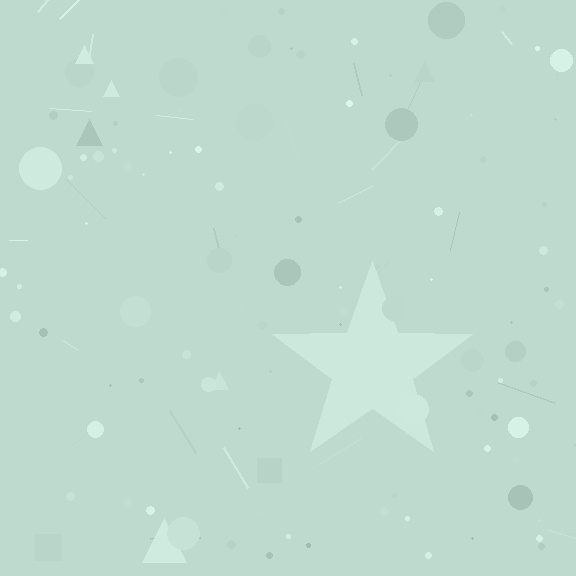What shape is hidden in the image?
A star is hidden in the image.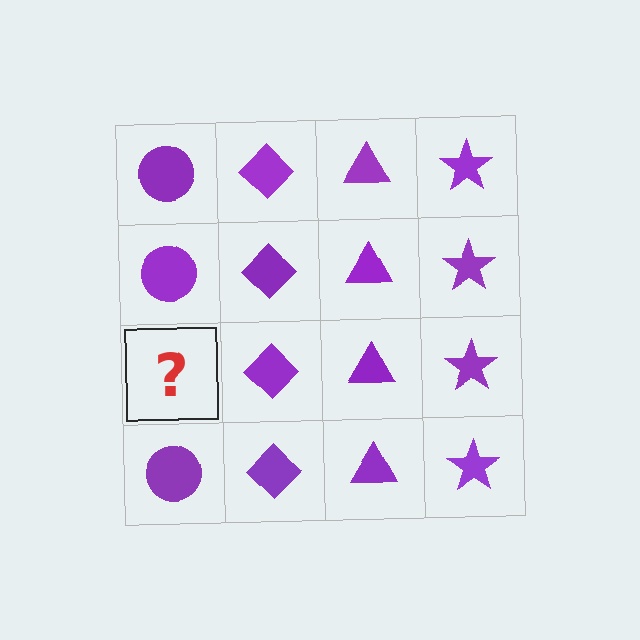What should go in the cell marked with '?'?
The missing cell should contain a purple circle.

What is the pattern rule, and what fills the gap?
The rule is that each column has a consistent shape. The gap should be filled with a purple circle.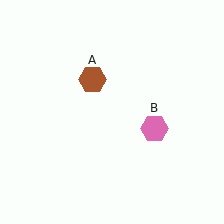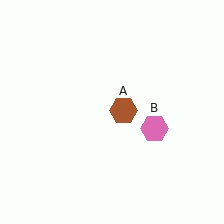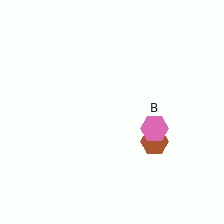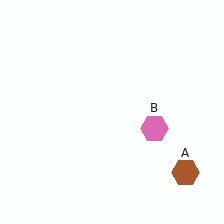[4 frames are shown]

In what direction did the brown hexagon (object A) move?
The brown hexagon (object A) moved down and to the right.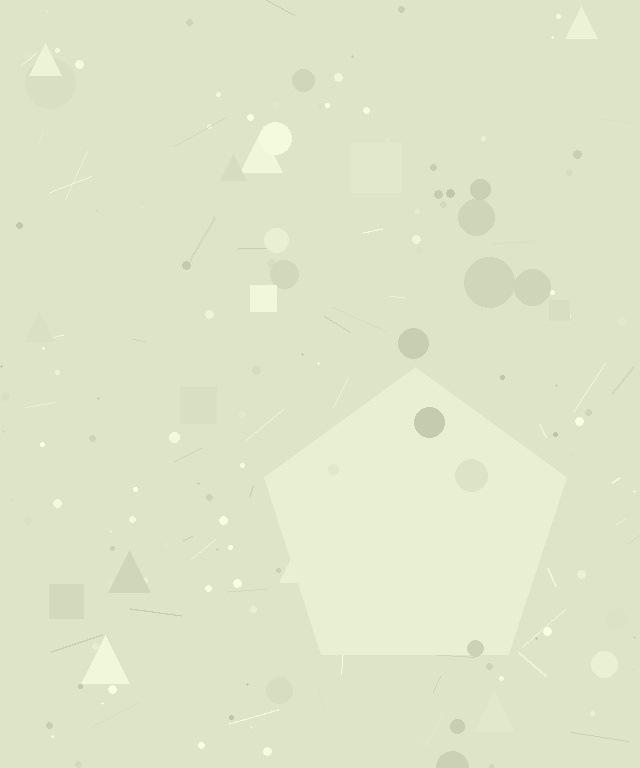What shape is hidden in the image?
A pentagon is hidden in the image.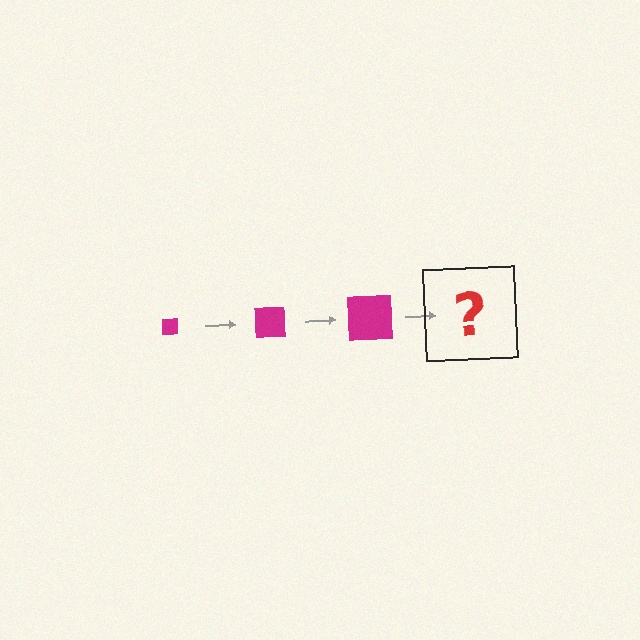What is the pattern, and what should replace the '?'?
The pattern is that the square gets progressively larger each step. The '?' should be a magenta square, larger than the previous one.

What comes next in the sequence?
The next element should be a magenta square, larger than the previous one.